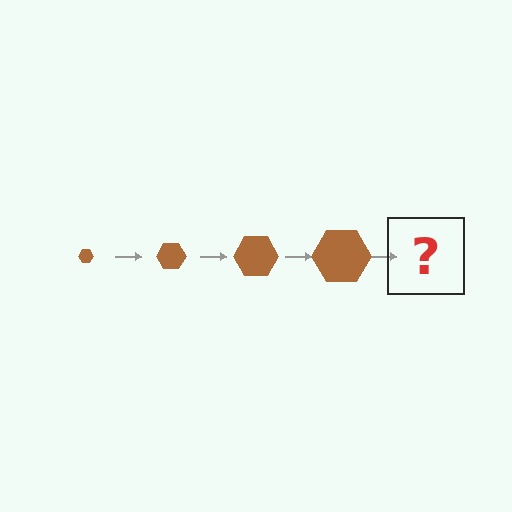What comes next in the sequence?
The next element should be a brown hexagon, larger than the previous one.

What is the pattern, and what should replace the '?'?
The pattern is that the hexagon gets progressively larger each step. The '?' should be a brown hexagon, larger than the previous one.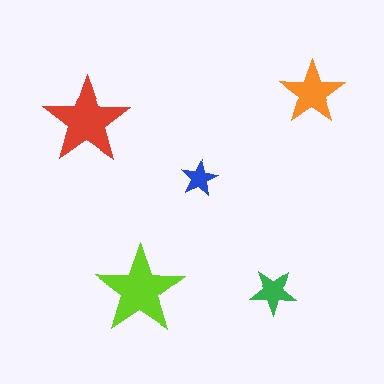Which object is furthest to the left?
The red star is leftmost.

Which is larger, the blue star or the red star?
The red one.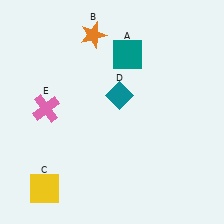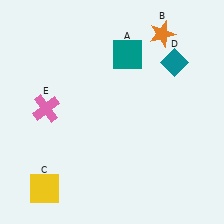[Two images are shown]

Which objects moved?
The objects that moved are: the orange star (B), the teal diamond (D).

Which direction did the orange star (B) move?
The orange star (B) moved right.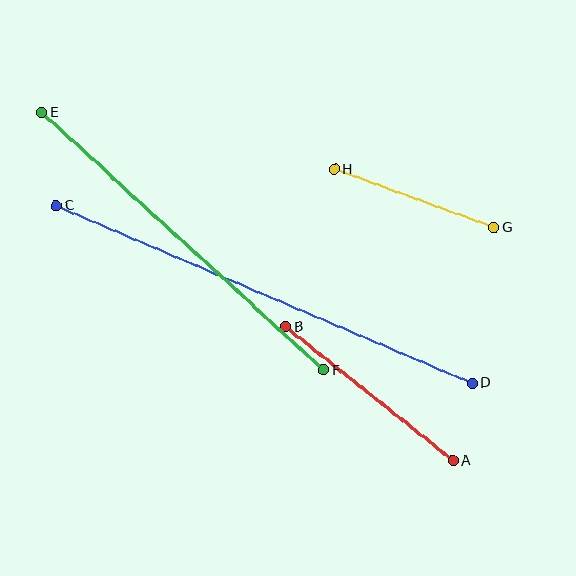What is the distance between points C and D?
The distance is approximately 452 pixels.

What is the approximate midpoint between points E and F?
The midpoint is at approximately (183, 242) pixels.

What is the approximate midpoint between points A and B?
The midpoint is at approximately (369, 394) pixels.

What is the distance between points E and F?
The distance is approximately 382 pixels.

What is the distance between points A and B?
The distance is approximately 214 pixels.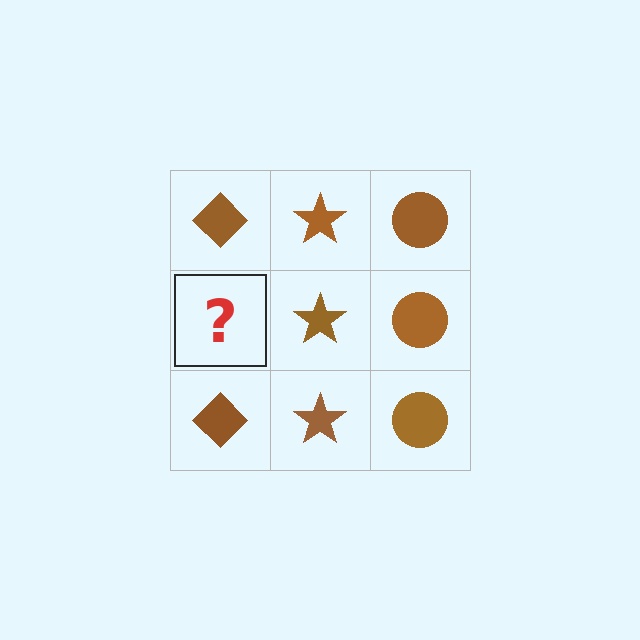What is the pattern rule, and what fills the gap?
The rule is that each column has a consistent shape. The gap should be filled with a brown diamond.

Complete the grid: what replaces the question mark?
The question mark should be replaced with a brown diamond.